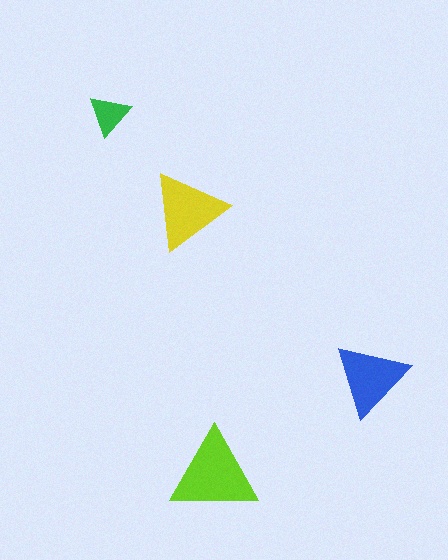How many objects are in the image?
There are 4 objects in the image.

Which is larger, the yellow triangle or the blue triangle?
The yellow one.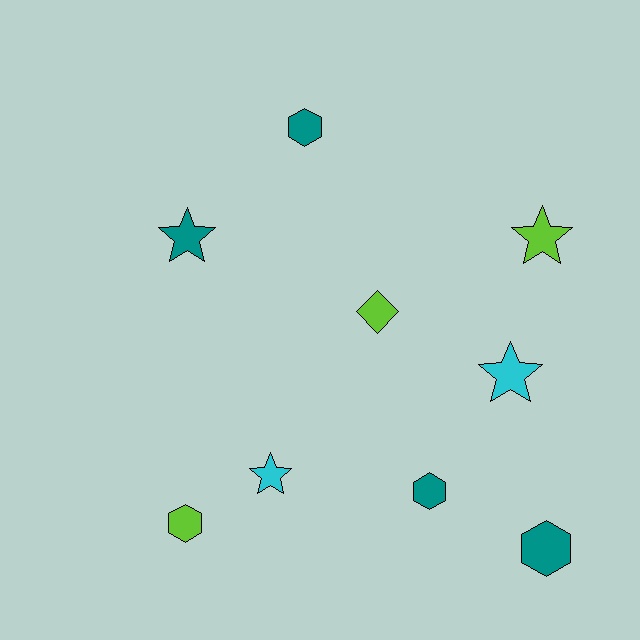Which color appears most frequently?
Teal, with 4 objects.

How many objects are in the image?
There are 9 objects.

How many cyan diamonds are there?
There are no cyan diamonds.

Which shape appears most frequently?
Star, with 4 objects.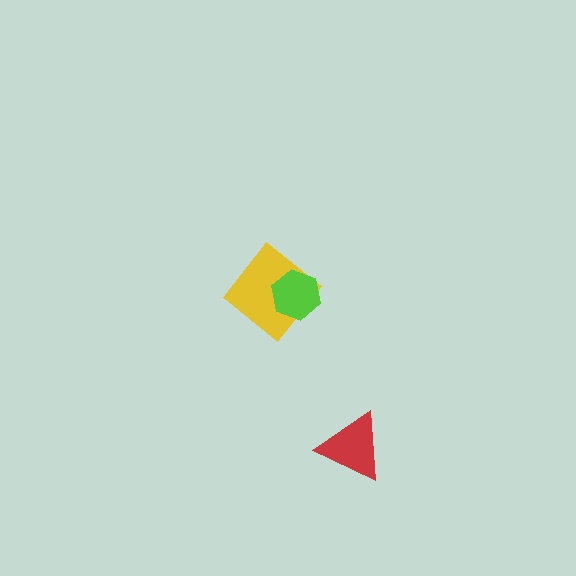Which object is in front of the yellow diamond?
The lime hexagon is in front of the yellow diamond.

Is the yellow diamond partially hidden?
Yes, it is partially covered by another shape.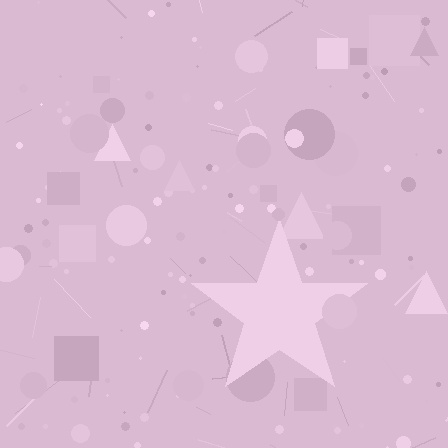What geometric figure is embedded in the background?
A star is embedded in the background.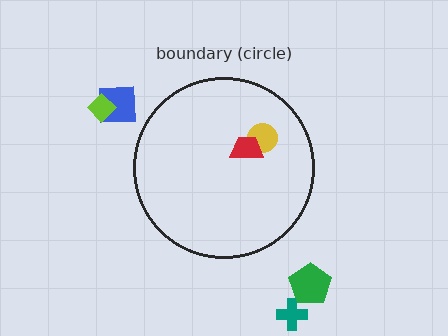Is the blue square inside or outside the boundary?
Outside.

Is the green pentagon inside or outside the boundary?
Outside.